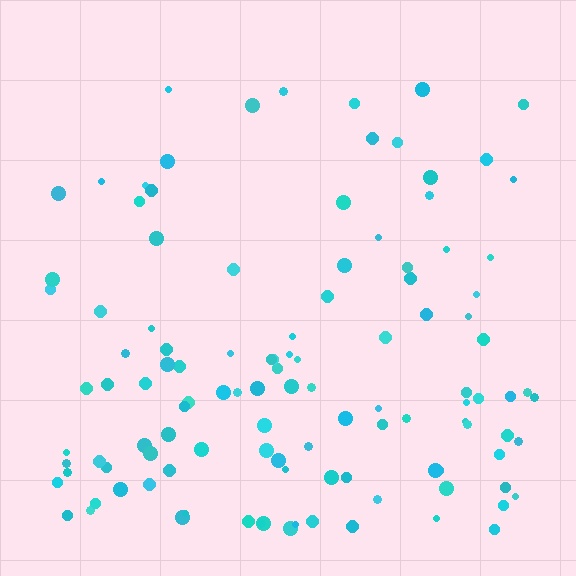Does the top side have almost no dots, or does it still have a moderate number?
Still a moderate number, just noticeably fewer than the bottom.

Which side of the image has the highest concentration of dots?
The bottom.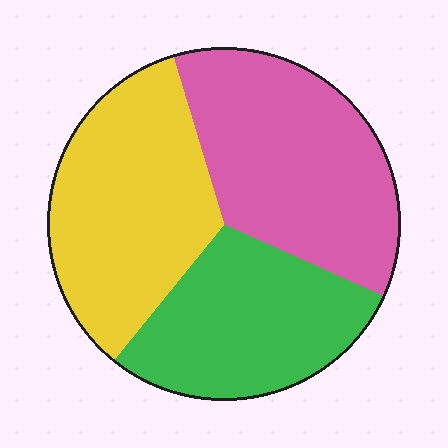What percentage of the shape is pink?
Pink takes up about three eighths (3/8) of the shape.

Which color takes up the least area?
Green, at roughly 30%.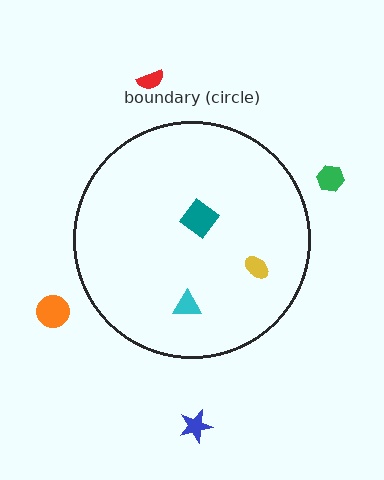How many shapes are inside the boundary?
3 inside, 4 outside.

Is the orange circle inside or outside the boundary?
Outside.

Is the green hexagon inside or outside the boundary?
Outside.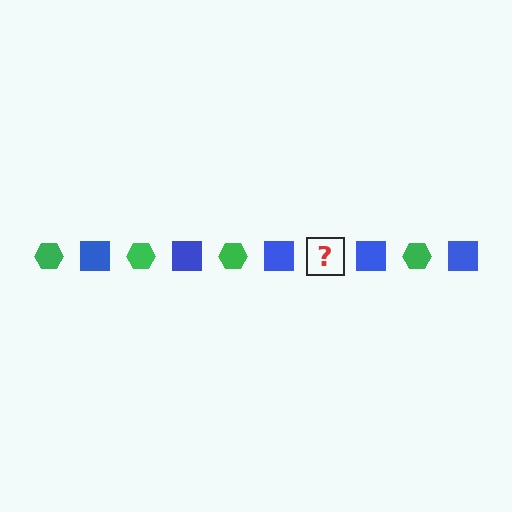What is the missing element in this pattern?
The missing element is a green hexagon.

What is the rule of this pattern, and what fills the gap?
The rule is that the pattern alternates between green hexagon and blue square. The gap should be filled with a green hexagon.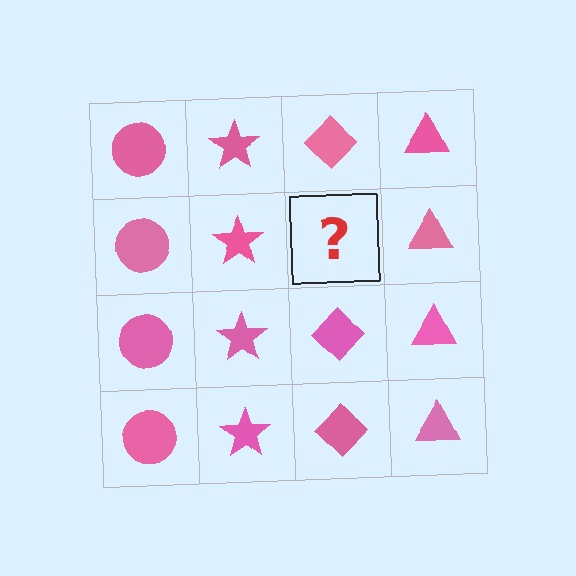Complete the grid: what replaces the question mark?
The question mark should be replaced with a pink diamond.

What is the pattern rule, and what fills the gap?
The rule is that each column has a consistent shape. The gap should be filled with a pink diamond.